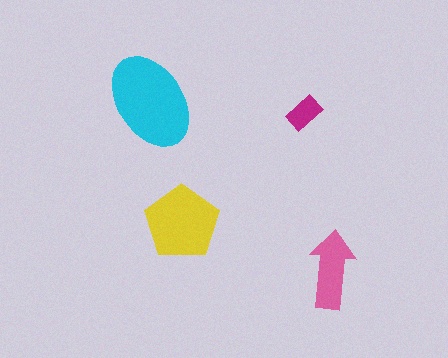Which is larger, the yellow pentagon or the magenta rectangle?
The yellow pentagon.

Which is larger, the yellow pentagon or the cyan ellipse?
The cyan ellipse.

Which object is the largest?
The cyan ellipse.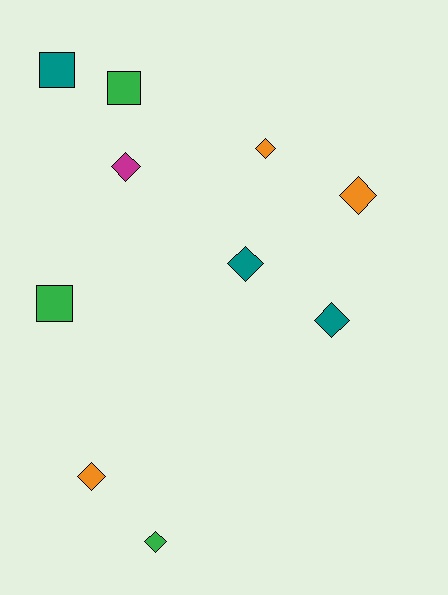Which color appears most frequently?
Green, with 3 objects.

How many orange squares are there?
There are no orange squares.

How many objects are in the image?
There are 10 objects.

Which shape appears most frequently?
Diamond, with 7 objects.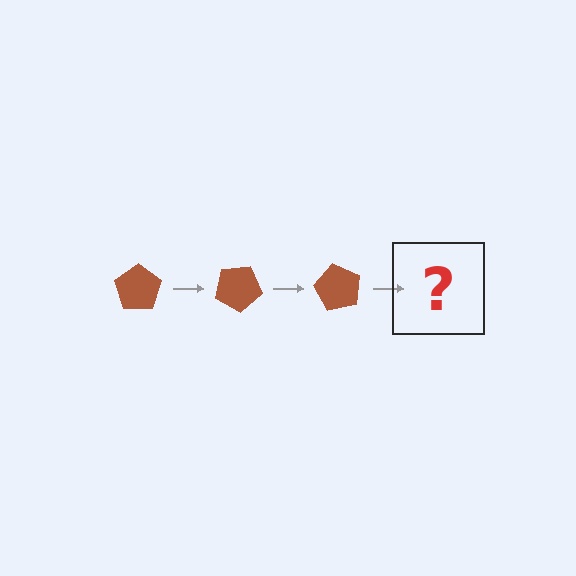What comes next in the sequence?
The next element should be a brown pentagon rotated 90 degrees.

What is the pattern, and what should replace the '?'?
The pattern is that the pentagon rotates 30 degrees each step. The '?' should be a brown pentagon rotated 90 degrees.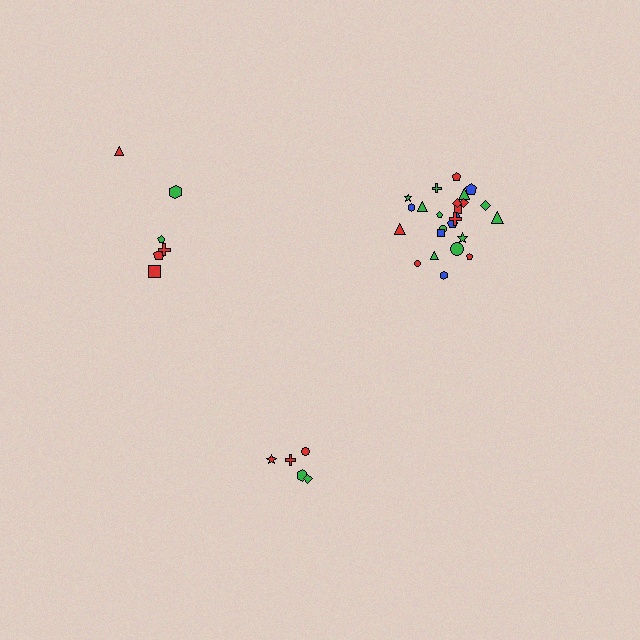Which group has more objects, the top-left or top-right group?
The top-right group.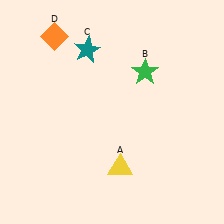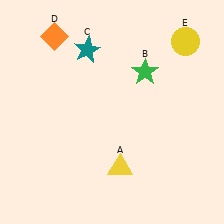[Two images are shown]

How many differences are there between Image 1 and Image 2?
There is 1 difference between the two images.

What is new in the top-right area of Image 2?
A yellow circle (E) was added in the top-right area of Image 2.